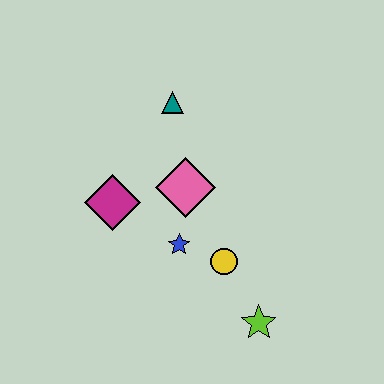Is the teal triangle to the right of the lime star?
No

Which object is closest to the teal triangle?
The pink diamond is closest to the teal triangle.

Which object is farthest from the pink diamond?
The lime star is farthest from the pink diamond.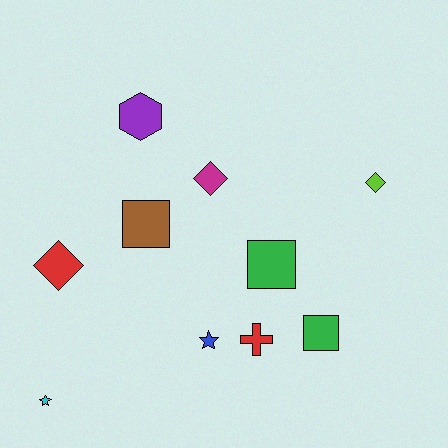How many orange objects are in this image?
There are no orange objects.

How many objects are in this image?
There are 10 objects.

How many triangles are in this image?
There are no triangles.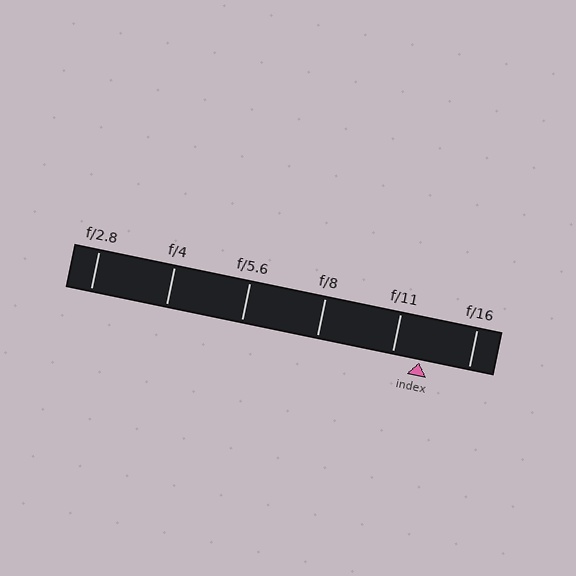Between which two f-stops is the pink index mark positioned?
The index mark is between f/11 and f/16.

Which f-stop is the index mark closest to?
The index mark is closest to f/11.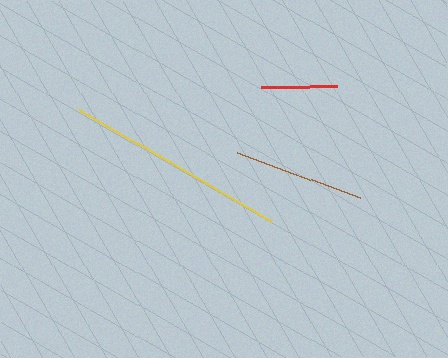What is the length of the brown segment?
The brown segment is approximately 131 pixels long.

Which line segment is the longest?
The yellow line is the longest at approximately 223 pixels.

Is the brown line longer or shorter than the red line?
The brown line is longer than the red line.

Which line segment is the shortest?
The red line is the shortest at approximately 77 pixels.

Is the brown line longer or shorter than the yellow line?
The yellow line is longer than the brown line.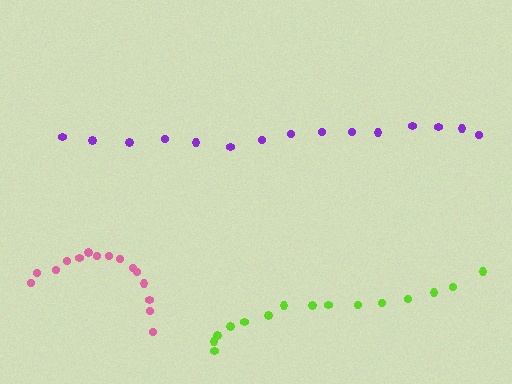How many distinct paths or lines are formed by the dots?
There are 3 distinct paths.